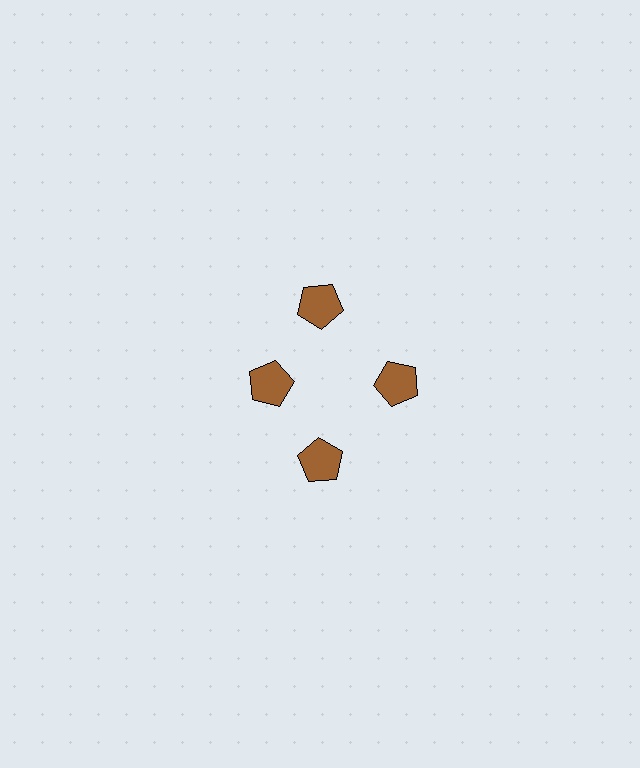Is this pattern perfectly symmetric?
No. The 4 brown pentagons are arranged in a ring, but one element near the 9 o'clock position is pulled inward toward the center, breaking the 4-fold rotational symmetry.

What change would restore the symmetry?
The symmetry would be restored by moving it outward, back onto the ring so that all 4 pentagons sit at equal angles and equal distance from the center.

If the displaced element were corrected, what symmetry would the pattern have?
It would have 4-fold rotational symmetry — the pattern would map onto itself every 90 degrees.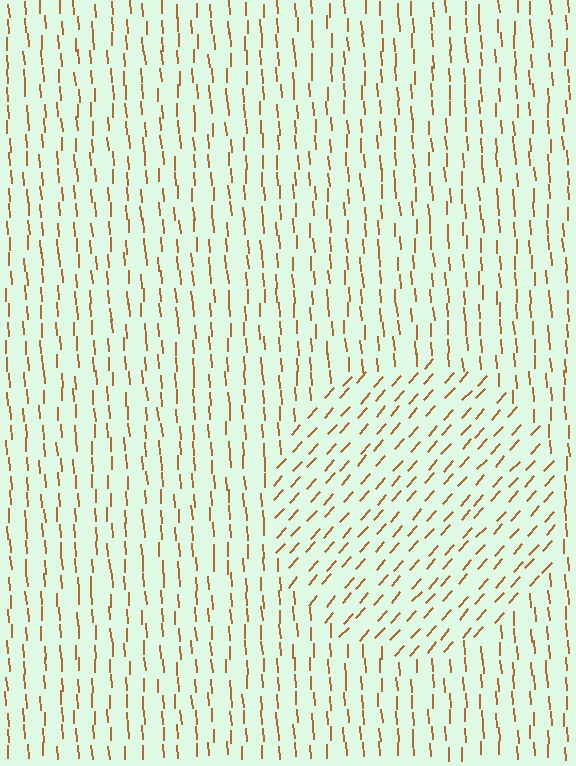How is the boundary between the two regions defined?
The boundary is defined purely by a change in line orientation (approximately 45 degrees difference). All lines are the same color and thickness.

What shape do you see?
I see a circle.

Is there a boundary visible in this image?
Yes, there is a texture boundary formed by a change in line orientation.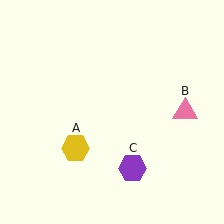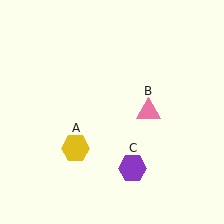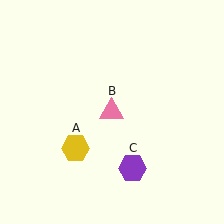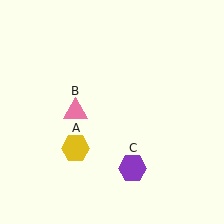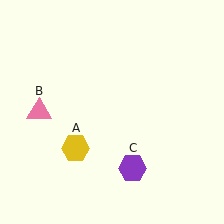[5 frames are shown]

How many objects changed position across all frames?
1 object changed position: pink triangle (object B).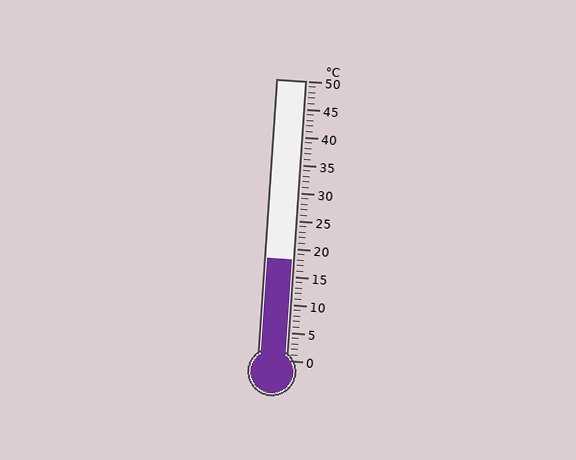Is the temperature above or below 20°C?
The temperature is below 20°C.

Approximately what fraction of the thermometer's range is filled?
The thermometer is filled to approximately 35% of its range.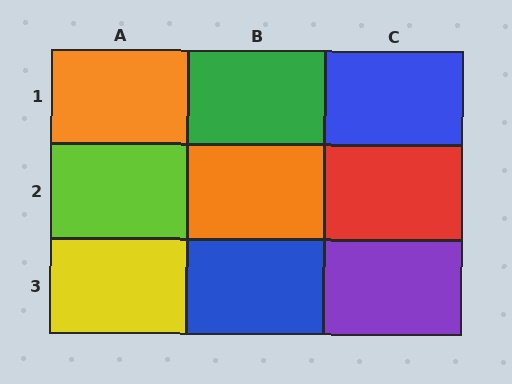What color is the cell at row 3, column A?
Yellow.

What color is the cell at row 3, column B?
Blue.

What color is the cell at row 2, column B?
Orange.